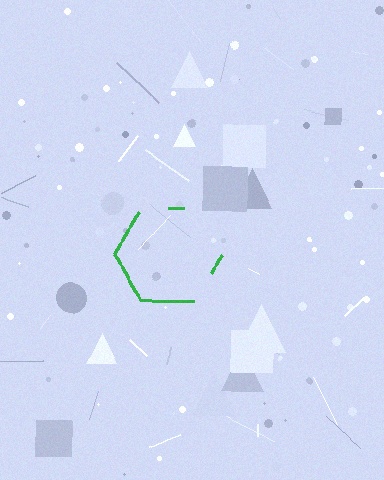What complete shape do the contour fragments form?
The contour fragments form a hexagon.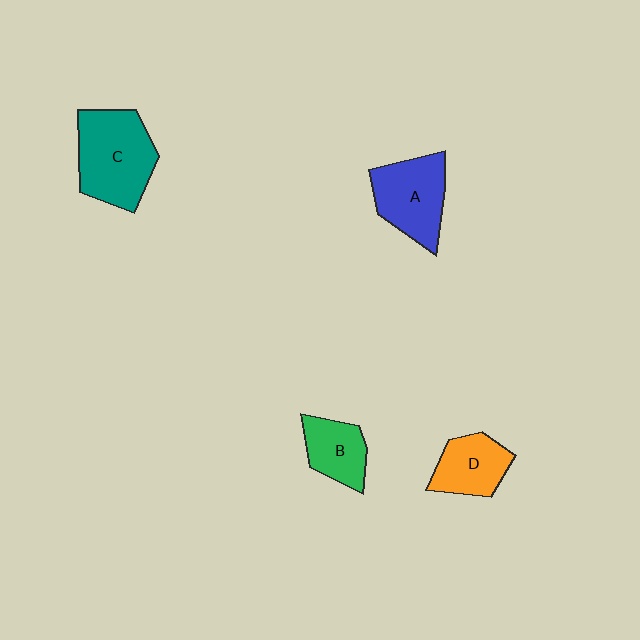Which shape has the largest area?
Shape C (teal).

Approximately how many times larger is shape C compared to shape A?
Approximately 1.2 times.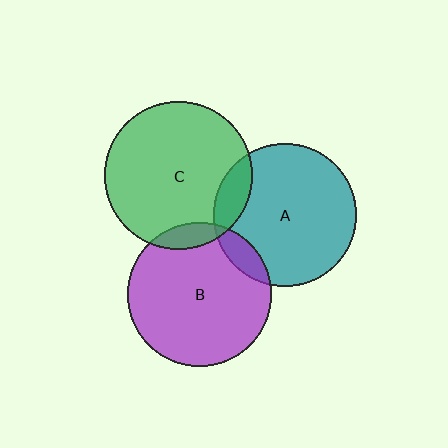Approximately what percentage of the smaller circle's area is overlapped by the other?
Approximately 10%.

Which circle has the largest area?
Circle C (green).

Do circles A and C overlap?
Yes.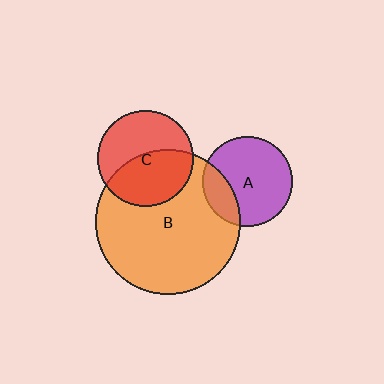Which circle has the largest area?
Circle B (orange).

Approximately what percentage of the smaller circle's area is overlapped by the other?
Approximately 25%.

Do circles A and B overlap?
Yes.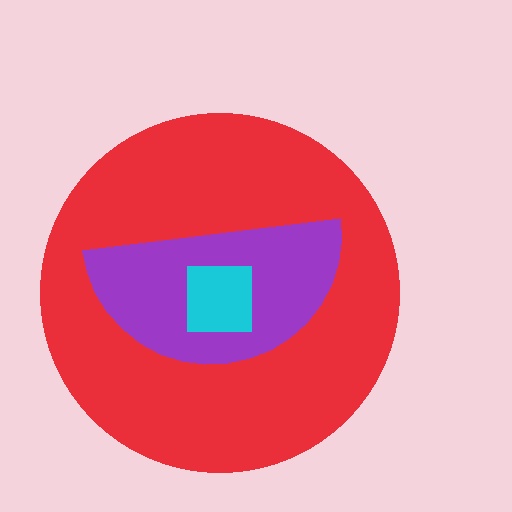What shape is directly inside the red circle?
The purple semicircle.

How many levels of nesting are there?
3.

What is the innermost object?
The cyan square.